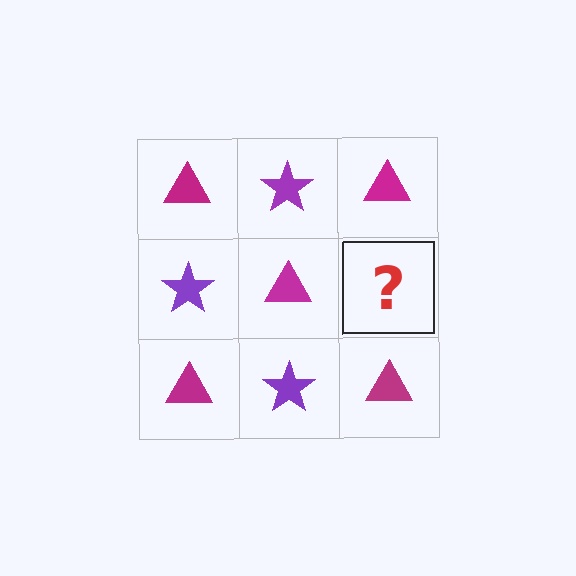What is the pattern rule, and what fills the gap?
The rule is that it alternates magenta triangle and purple star in a checkerboard pattern. The gap should be filled with a purple star.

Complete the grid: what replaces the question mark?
The question mark should be replaced with a purple star.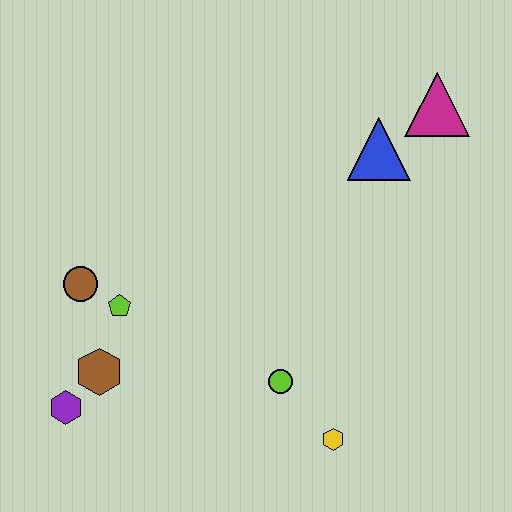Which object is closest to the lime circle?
The yellow hexagon is closest to the lime circle.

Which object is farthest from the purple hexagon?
The magenta triangle is farthest from the purple hexagon.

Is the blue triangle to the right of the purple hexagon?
Yes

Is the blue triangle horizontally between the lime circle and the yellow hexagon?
No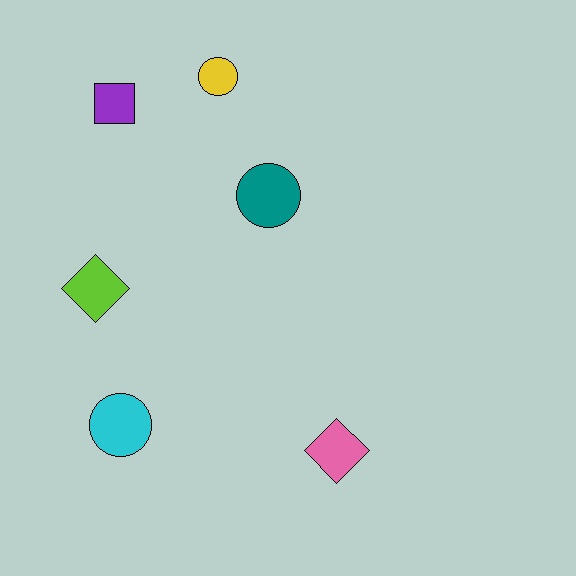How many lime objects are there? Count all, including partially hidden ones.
There is 1 lime object.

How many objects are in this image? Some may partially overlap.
There are 6 objects.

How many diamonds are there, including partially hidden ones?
There are 2 diamonds.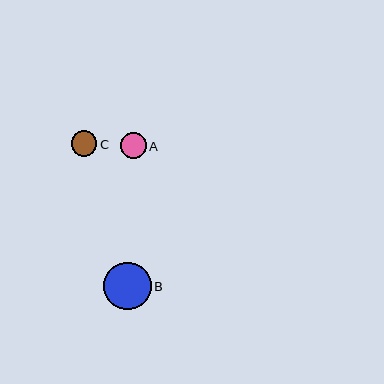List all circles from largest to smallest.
From largest to smallest: B, A, C.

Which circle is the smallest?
Circle C is the smallest with a size of approximately 26 pixels.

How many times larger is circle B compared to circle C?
Circle B is approximately 1.9 times the size of circle C.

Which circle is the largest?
Circle B is the largest with a size of approximately 48 pixels.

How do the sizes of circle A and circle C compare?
Circle A and circle C are approximately the same size.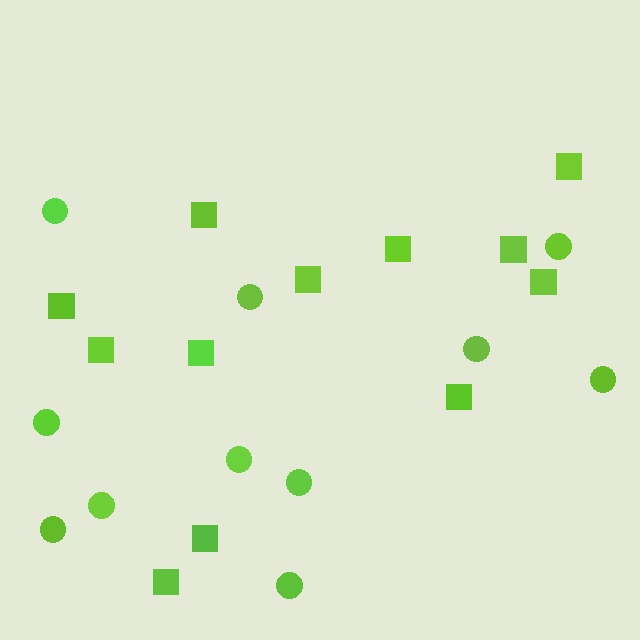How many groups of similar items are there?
There are 2 groups: one group of circles (11) and one group of squares (12).